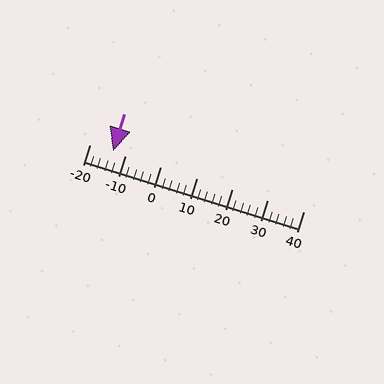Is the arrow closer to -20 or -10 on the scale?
The arrow is closer to -10.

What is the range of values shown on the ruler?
The ruler shows values from -20 to 40.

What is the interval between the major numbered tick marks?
The major tick marks are spaced 10 units apart.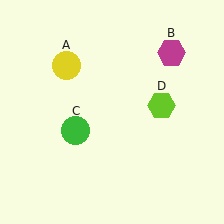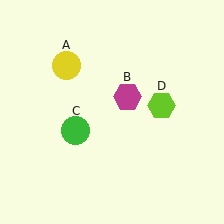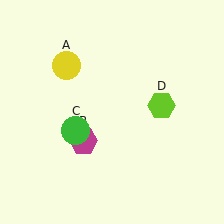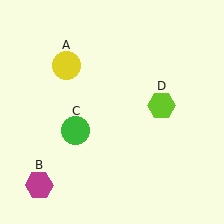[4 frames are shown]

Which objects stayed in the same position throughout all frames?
Yellow circle (object A) and green circle (object C) and lime hexagon (object D) remained stationary.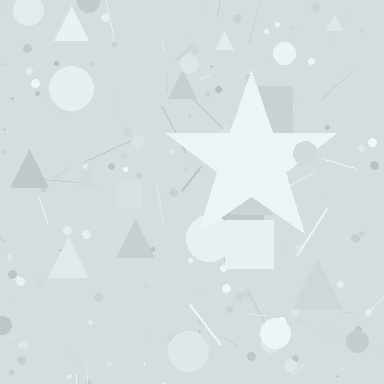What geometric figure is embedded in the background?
A star is embedded in the background.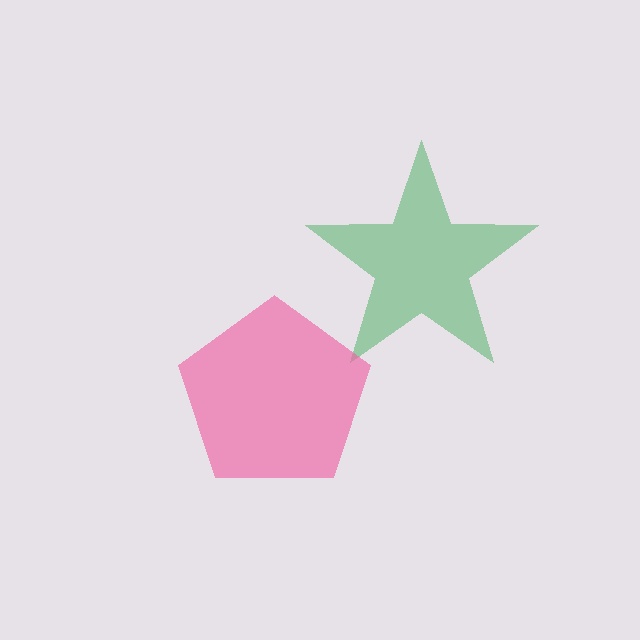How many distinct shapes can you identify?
There are 2 distinct shapes: a green star, a pink pentagon.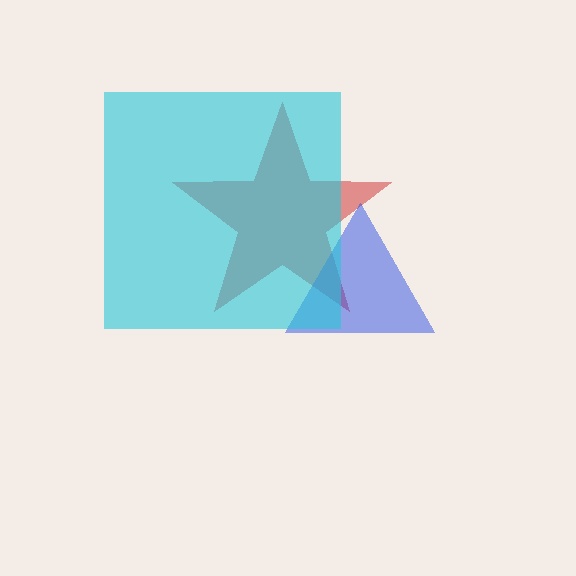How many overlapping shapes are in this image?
There are 3 overlapping shapes in the image.